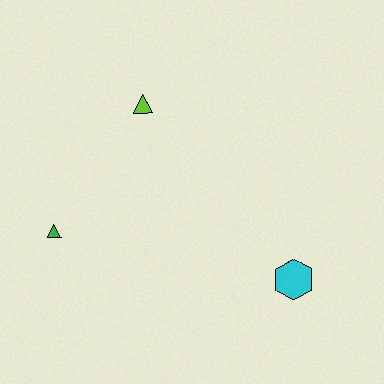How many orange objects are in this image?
There are no orange objects.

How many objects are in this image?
There are 3 objects.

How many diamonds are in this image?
There are no diamonds.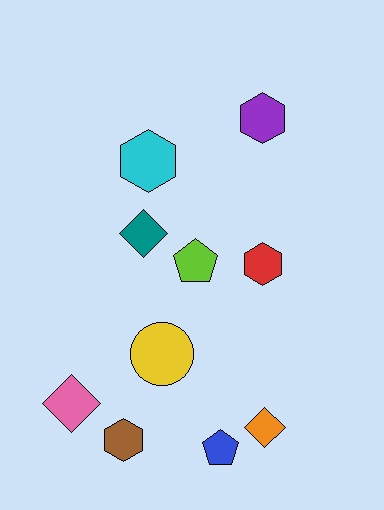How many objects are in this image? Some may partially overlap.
There are 10 objects.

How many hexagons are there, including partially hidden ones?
There are 4 hexagons.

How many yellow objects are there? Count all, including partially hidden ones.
There is 1 yellow object.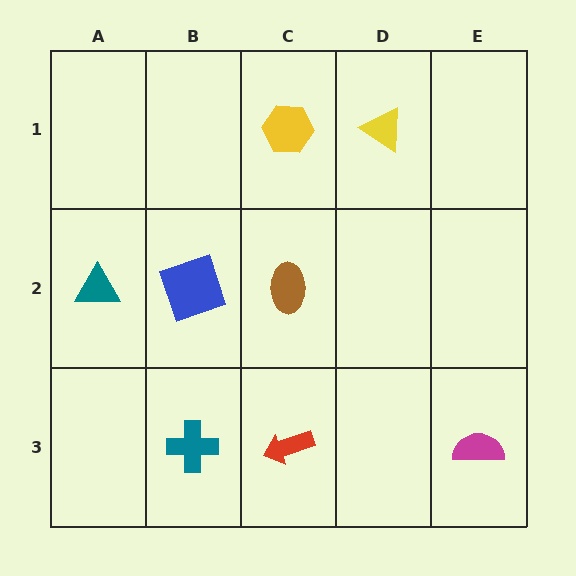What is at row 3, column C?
A red arrow.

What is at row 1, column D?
A yellow triangle.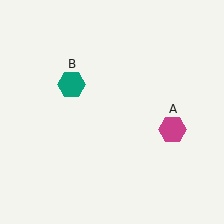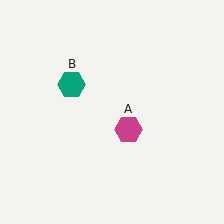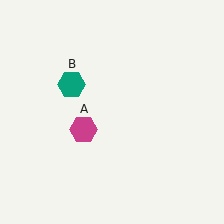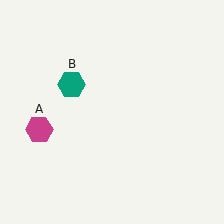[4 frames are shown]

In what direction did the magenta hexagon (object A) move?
The magenta hexagon (object A) moved left.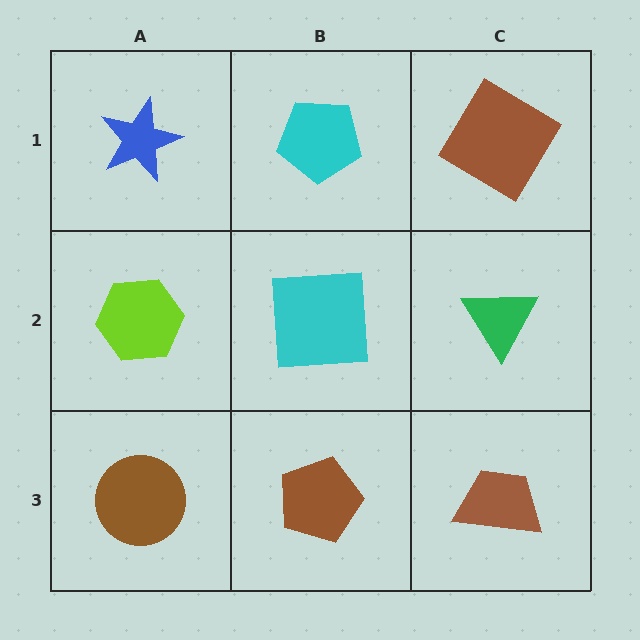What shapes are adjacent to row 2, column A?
A blue star (row 1, column A), a brown circle (row 3, column A), a cyan square (row 2, column B).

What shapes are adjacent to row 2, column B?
A cyan pentagon (row 1, column B), a brown pentagon (row 3, column B), a lime hexagon (row 2, column A), a green triangle (row 2, column C).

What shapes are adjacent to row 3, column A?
A lime hexagon (row 2, column A), a brown pentagon (row 3, column B).